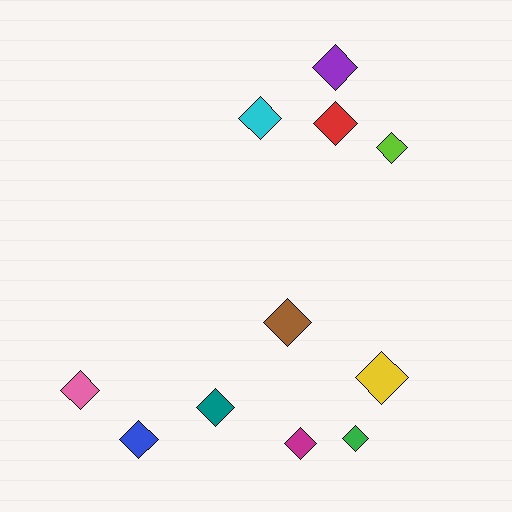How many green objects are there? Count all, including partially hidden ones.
There is 1 green object.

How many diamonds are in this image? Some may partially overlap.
There are 11 diamonds.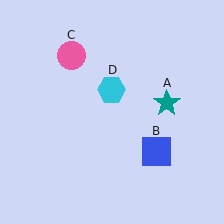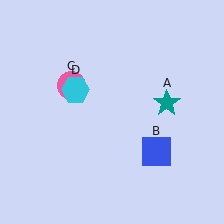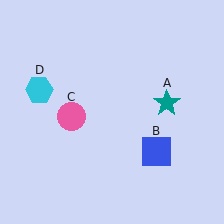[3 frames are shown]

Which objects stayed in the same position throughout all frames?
Teal star (object A) and blue square (object B) remained stationary.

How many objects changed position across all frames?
2 objects changed position: pink circle (object C), cyan hexagon (object D).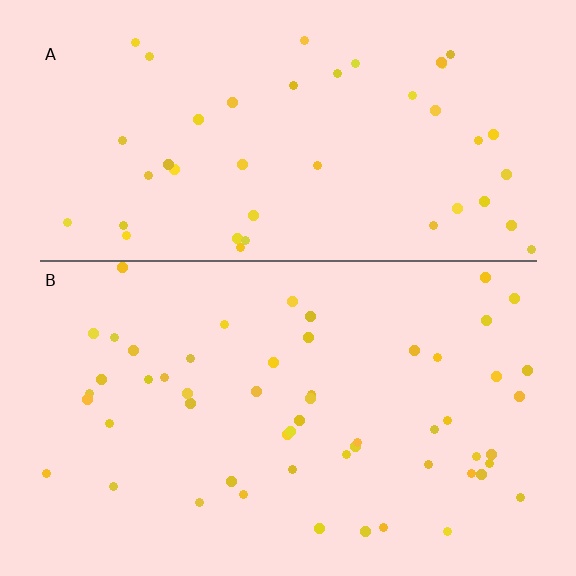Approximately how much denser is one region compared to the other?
Approximately 1.3× — region B over region A.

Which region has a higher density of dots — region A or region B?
B (the bottom).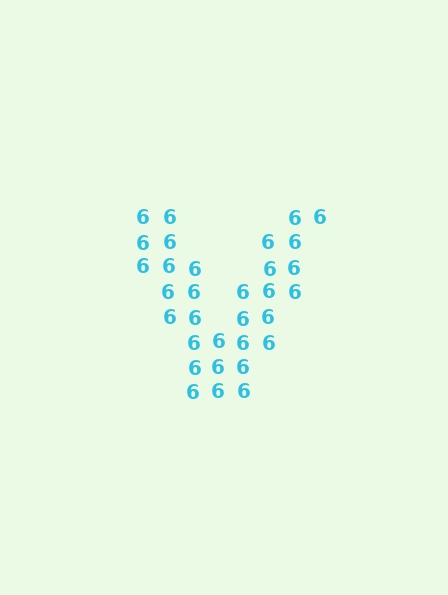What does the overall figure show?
The overall figure shows the letter V.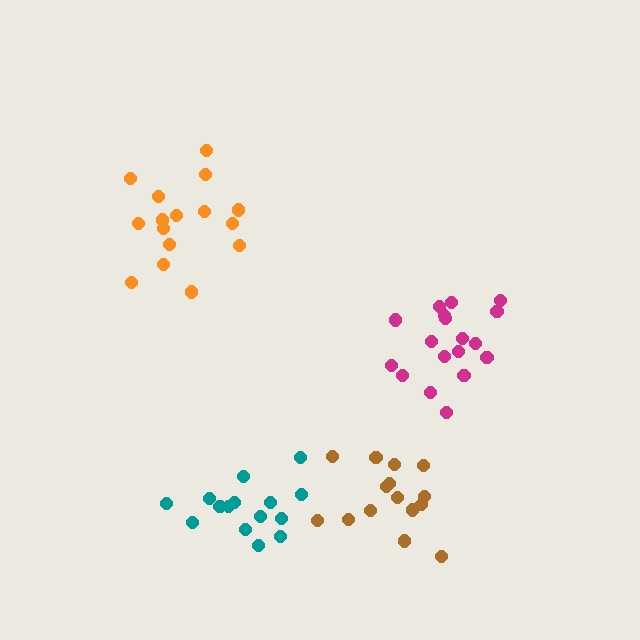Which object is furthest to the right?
The magenta cluster is rightmost.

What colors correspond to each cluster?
The clusters are colored: brown, teal, orange, magenta.